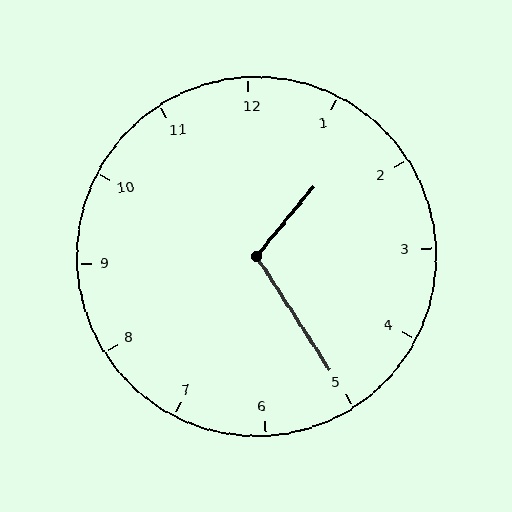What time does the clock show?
1:25.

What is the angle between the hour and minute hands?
Approximately 108 degrees.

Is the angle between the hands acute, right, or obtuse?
It is obtuse.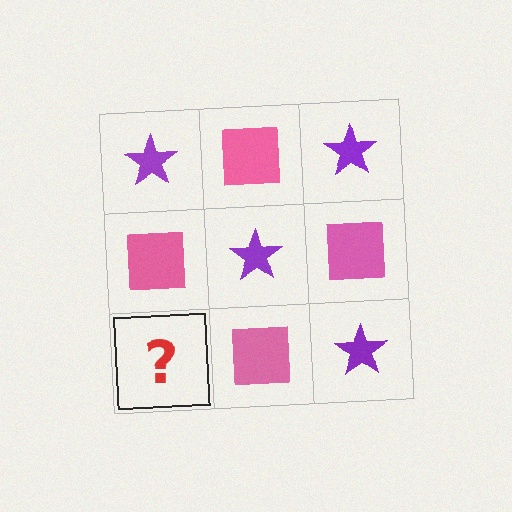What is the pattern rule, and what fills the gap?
The rule is that it alternates purple star and pink square in a checkerboard pattern. The gap should be filled with a purple star.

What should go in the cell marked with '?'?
The missing cell should contain a purple star.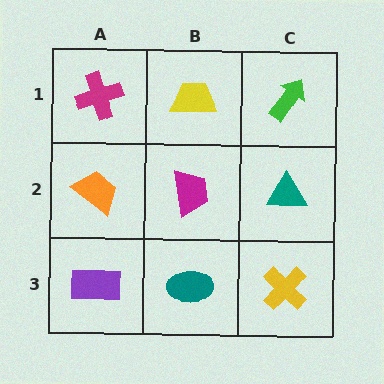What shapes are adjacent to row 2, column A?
A magenta cross (row 1, column A), a purple rectangle (row 3, column A), a magenta trapezoid (row 2, column B).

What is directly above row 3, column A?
An orange trapezoid.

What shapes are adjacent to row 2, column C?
A green arrow (row 1, column C), a yellow cross (row 3, column C), a magenta trapezoid (row 2, column B).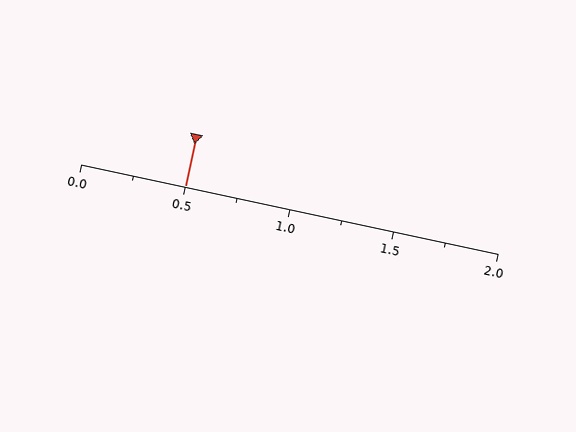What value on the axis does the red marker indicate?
The marker indicates approximately 0.5.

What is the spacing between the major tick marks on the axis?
The major ticks are spaced 0.5 apart.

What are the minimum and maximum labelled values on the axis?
The axis runs from 0.0 to 2.0.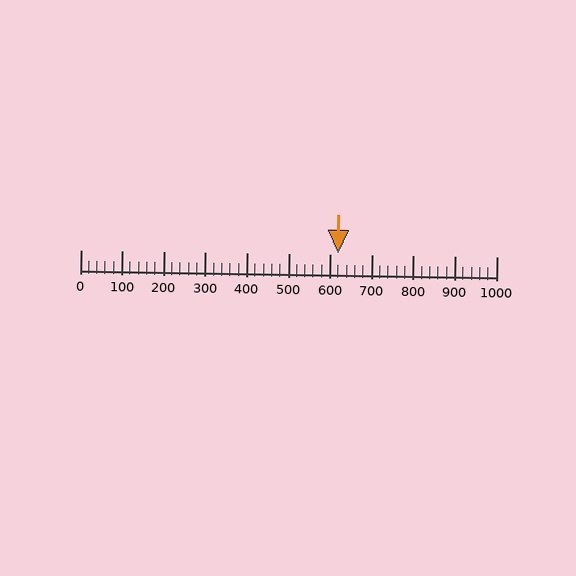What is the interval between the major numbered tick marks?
The major tick marks are spaced 100 units apart.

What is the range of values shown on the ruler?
The ruler shows values from 0 to 1000.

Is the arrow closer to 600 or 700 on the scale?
The arrow is closer to 600.